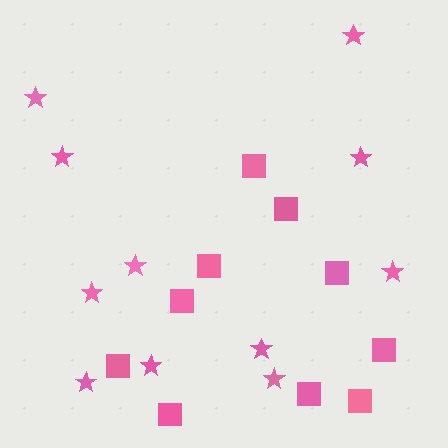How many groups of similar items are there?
There are 2 groups: one group of squares (10) and one group of stars (11).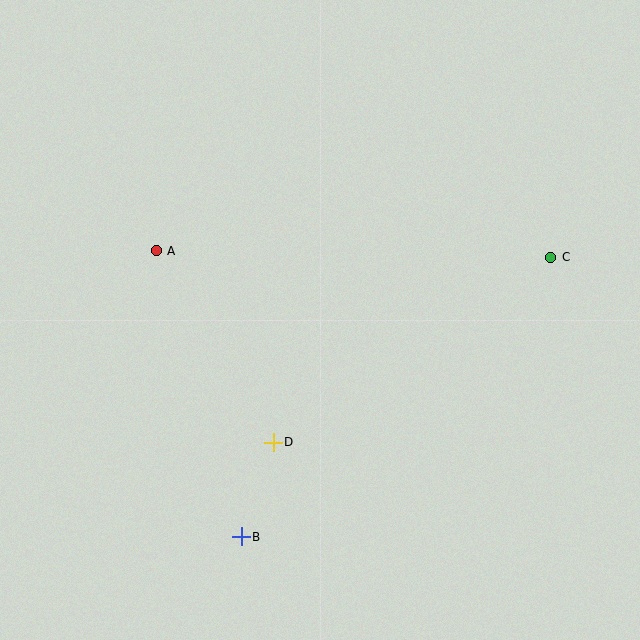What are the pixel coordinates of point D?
Point D is at (273, 442).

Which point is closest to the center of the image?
Point D at (273, 442) is closest to the center.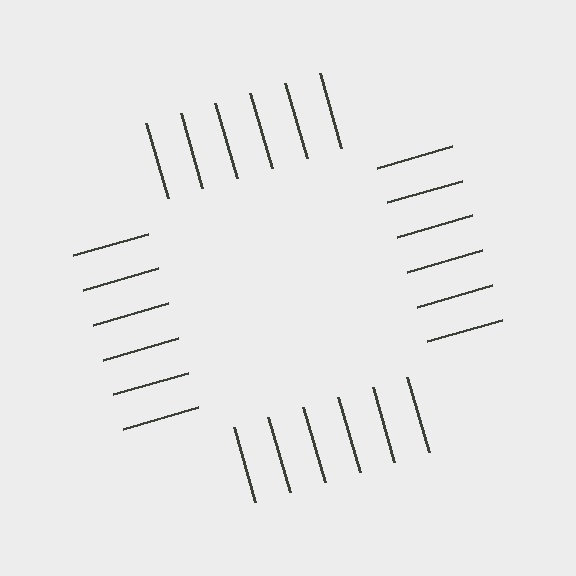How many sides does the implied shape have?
4 sides — the line-ends trace a square.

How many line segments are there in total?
24 — 6 along each of the 4 edges.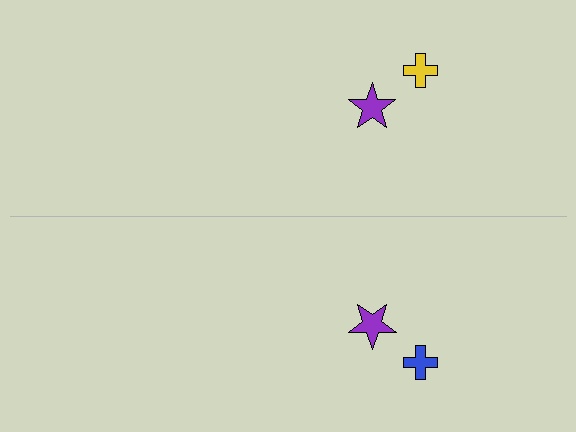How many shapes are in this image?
There are 4 shapes in this image.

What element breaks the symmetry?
The blue cross on the bottom side breaks the symmetry — its mirror counterpart is yellow.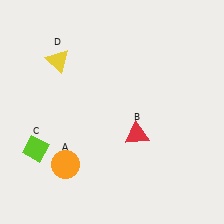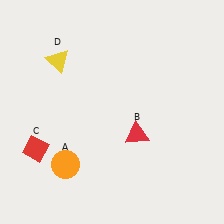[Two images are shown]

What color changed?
The diamond (C) changed from lime in Image 1 to red in Image 2.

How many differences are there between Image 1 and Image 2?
There is 1 difference between the two images.